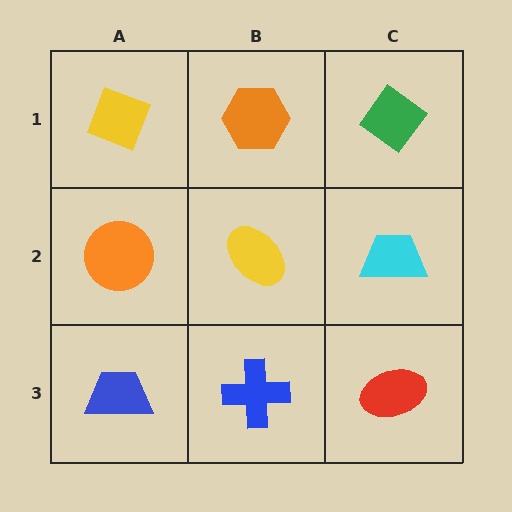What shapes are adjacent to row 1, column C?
A cyan trapezoid (row 2, column C), an orange hexagon (row 1, column B).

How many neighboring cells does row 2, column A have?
3.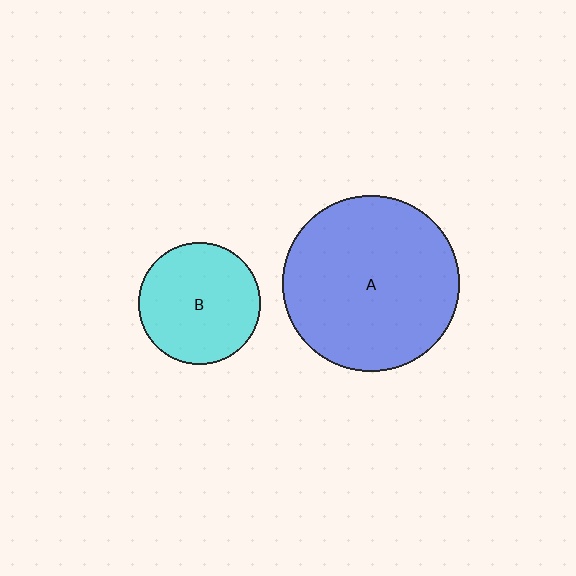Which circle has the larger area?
Circle A (blue).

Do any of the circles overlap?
No, none of the circles overlap.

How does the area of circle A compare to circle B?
Approximately 2.1 times.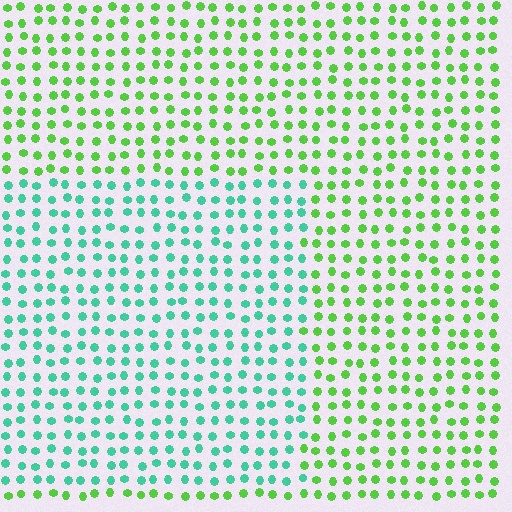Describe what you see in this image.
The image is filled with small lime elements in a uniform arrangement. A rectangle-shaped region is visible where the elements are tinted to a slightly different hue, forming a subtle color boundary.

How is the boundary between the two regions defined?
The boundary is defined purely by a slight shift in hue (about 49 degrees). Spacing, size, and orientation are identical on both sides.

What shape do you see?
I see a rectangle.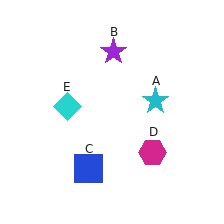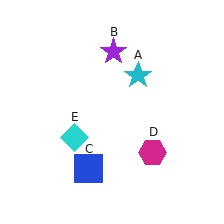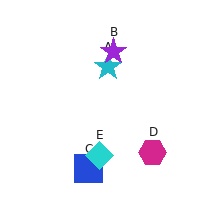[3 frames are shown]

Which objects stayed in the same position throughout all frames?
Purple star (object B) and blue square (object C) and magenta hexagon (object D) remained stationary.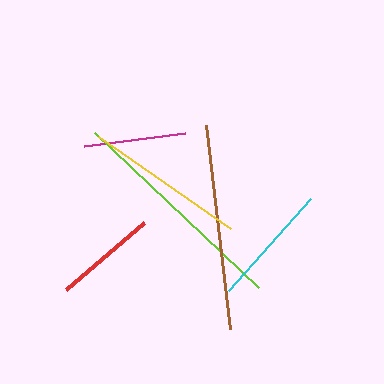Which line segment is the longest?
The lime line is the longest at approximately 226 pixels.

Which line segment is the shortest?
The magenta line is the shortest at approximately 102 pixels.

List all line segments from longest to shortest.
From longest to shortest: lime, brown, yellow, cyan, red, magenta.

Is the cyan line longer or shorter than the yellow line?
The yellow line is longer than the cyan line.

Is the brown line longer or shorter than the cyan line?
The brown line is longer than the cyan line.